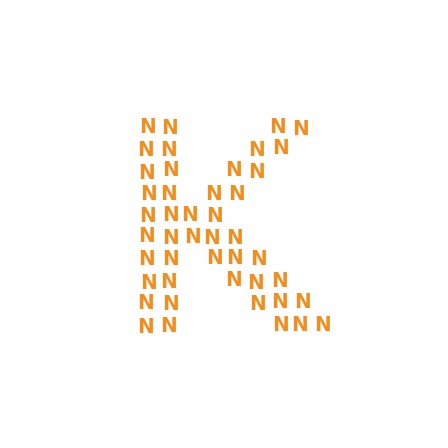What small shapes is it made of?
It is made of small letter N's.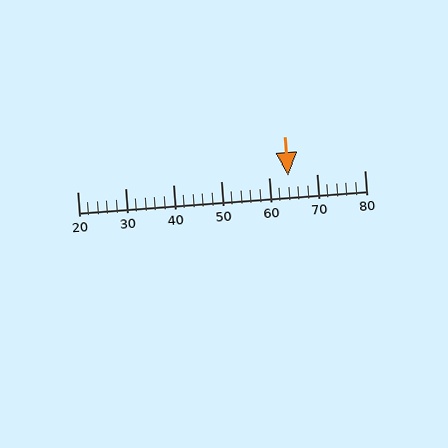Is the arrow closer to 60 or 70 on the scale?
The arrow is closer to 60.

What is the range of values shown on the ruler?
The ruler shows values from 20 to 80.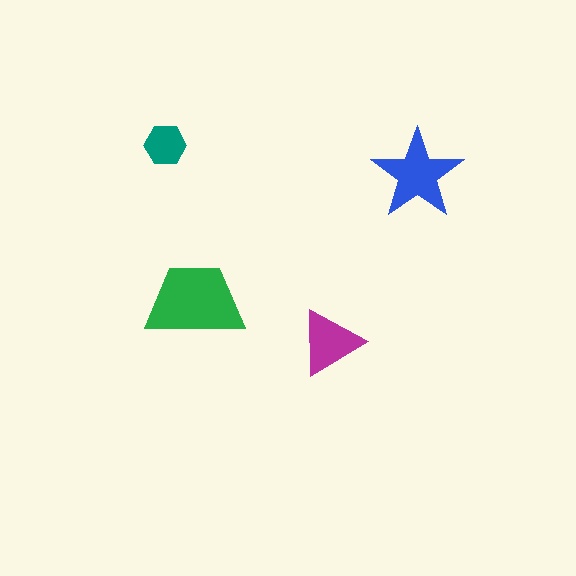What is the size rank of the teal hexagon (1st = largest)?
4th.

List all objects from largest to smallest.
The green trapezoid, the blue star, the magenta triangle, the teal hexagon.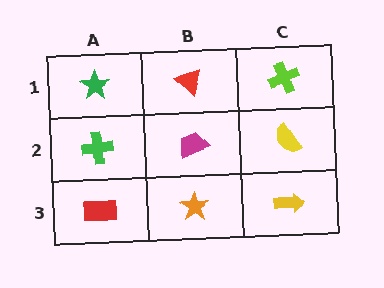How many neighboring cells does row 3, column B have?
3.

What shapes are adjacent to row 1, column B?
A magenta trapezoid (row 2, column B), a green star (row 1, column A), a lime cross (row 1, column C).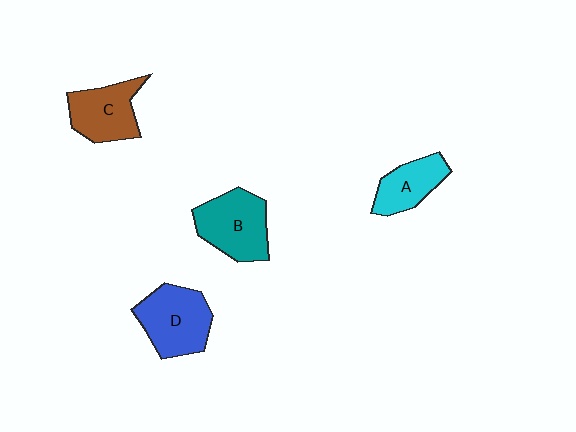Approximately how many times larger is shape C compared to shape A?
Approximately 1.2 times.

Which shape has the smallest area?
Shape A (cyan).